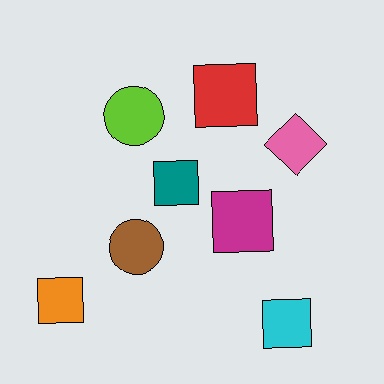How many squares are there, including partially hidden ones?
There are 5 squares.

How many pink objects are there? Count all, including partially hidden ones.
There is 1 pink object.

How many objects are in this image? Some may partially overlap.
There are 8 objects.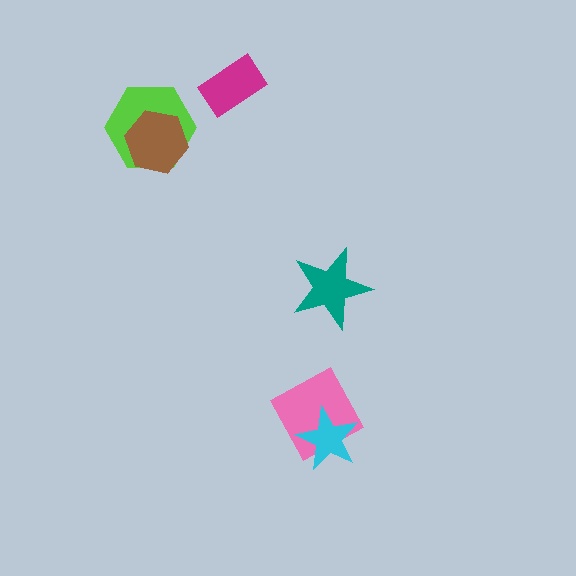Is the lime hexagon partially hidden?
Yes, it is partially covered by another shape.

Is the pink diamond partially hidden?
Yes, it is partially covered by another shape.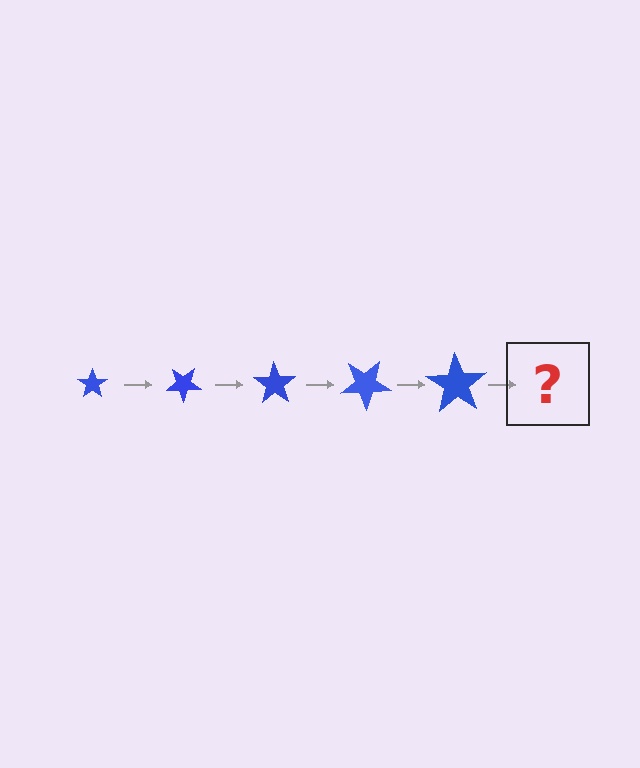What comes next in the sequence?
The next element should be a star, larger than the previous one and rotated 175 degrees from the start.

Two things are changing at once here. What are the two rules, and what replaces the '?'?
The two rules are that the star grows larger each step and it rotates 35 degrees each step. The '?' should be a star, larger than the previous one and rotated 175 degrees from the start.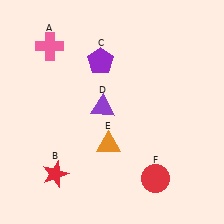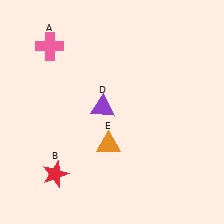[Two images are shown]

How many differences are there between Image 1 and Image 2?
There are 2 differences between the two images.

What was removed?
The purple pentagon (C), the red circle (F) were removed in Image 2.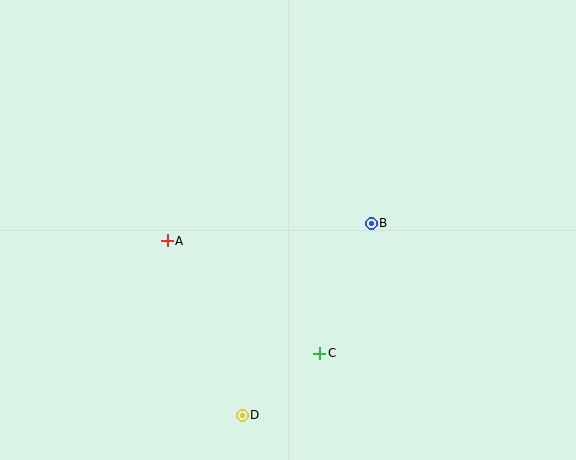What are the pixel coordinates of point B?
Point B is at (371, 223).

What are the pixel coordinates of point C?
Point C is at (320, 353).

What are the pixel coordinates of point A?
Point A is at (167, 241).